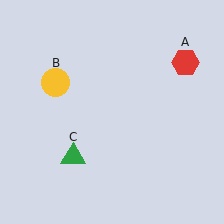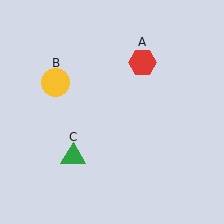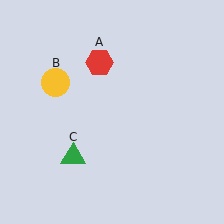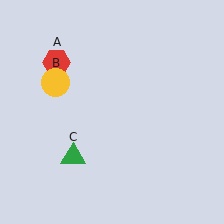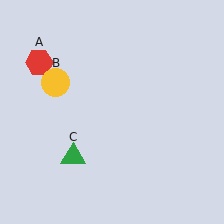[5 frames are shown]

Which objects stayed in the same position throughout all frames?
Yellow circle (object B) and green triangle (object C) remained stationary.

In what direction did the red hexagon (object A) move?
The red hexagon (object A) moved left.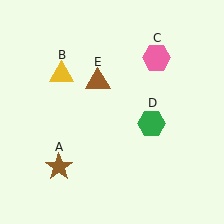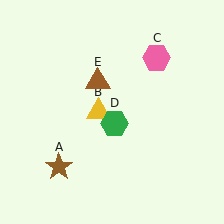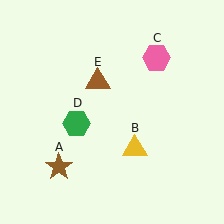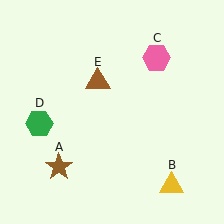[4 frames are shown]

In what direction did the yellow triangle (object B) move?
The yellow triangle (object B) moved down and to the right.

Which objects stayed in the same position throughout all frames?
Brown star (object A) and pink hexagon (object C) and brown triangle (object E) remained stationary.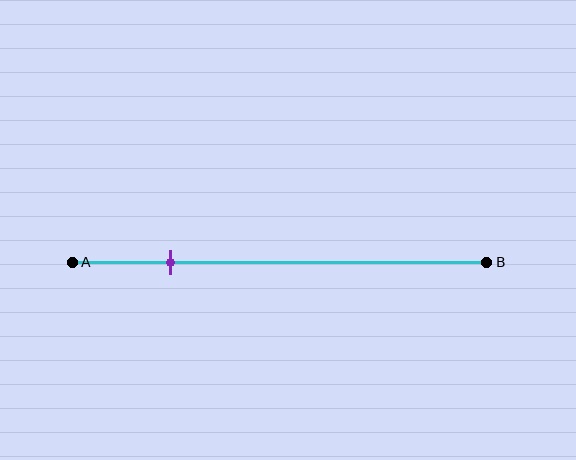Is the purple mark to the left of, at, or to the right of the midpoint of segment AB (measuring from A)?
The purple mark is to the left of the midpoint of segment AB.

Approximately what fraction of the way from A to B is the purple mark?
The purple mark is approximately 25% of the way from A to B.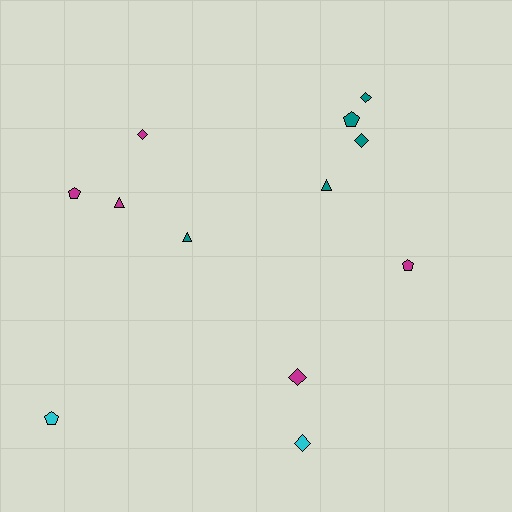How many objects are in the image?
There are 12 objects.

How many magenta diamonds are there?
There are 2 magenta diamonds.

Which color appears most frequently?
Magenta, with 5 objects.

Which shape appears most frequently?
Diamond, with 5 objects.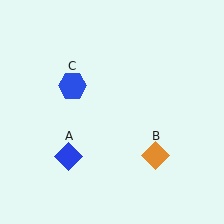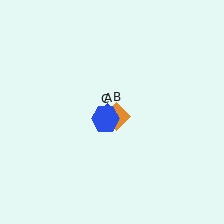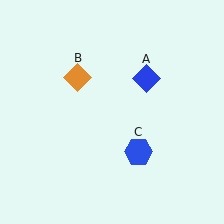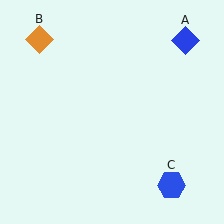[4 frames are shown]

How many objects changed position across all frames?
3 objects changed position: blue diamond (object A), orange diamond (object B), blue hexagon (object C).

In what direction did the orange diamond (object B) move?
The orange diamond (object B) moved up and to the left.